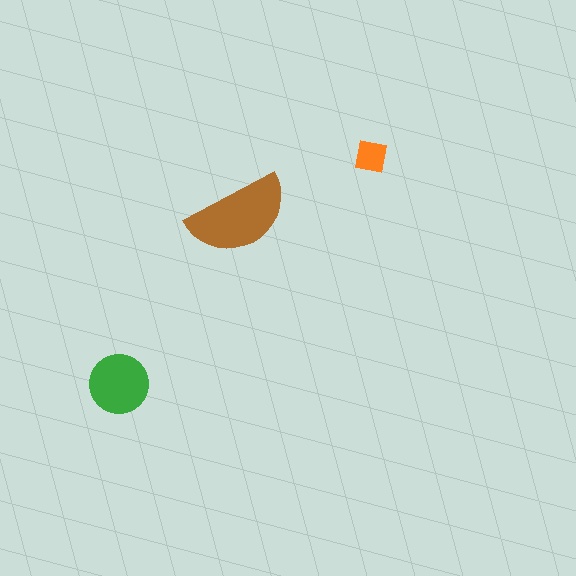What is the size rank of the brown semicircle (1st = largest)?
1st.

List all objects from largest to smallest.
The brown semicircle, the green circle, the orange square.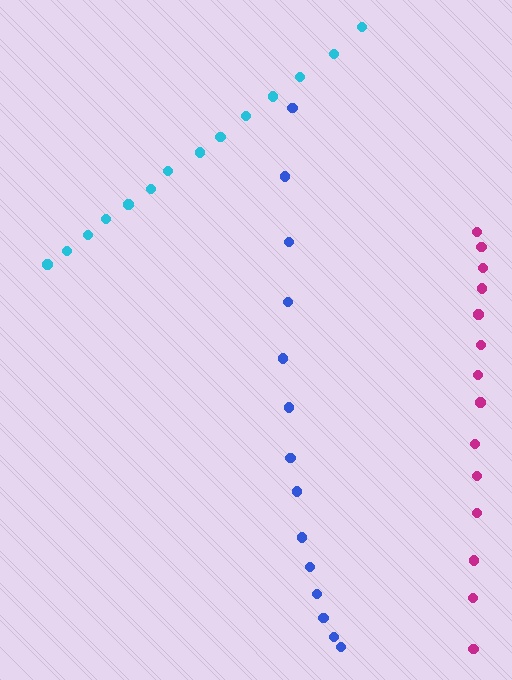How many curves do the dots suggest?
There are 3 distinct paths.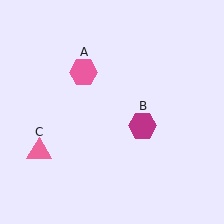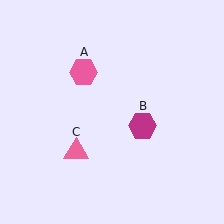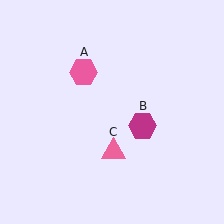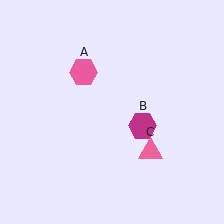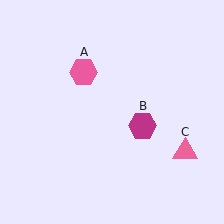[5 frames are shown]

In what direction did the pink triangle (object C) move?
The pink triangle (object C) moved right.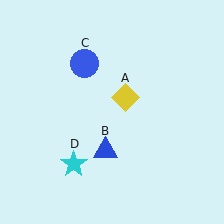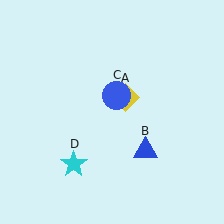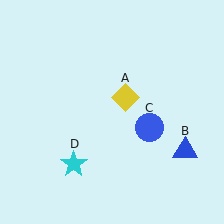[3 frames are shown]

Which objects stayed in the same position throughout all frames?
Yellow diamond (object A) and cyan star (object D) remained stationary.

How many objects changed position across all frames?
2 objects changed position: blue triangle (object B), blue circle (object C).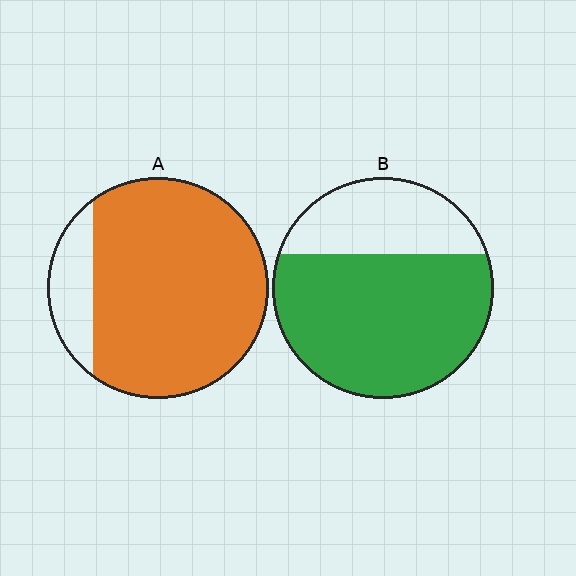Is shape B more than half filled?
Yes.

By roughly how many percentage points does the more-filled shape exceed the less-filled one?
By roughly 15 percentage points (A over B).